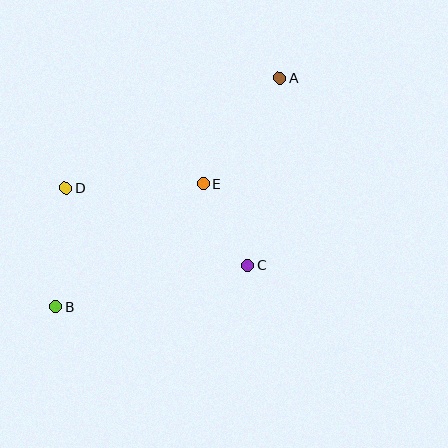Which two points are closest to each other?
Points C and E are closest to each other.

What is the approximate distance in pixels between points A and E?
The distance between A and E is approximately 130 pixels.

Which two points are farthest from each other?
Points A and B are farthest from each other.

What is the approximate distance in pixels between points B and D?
The distance between B and D is approximately 119 pixels.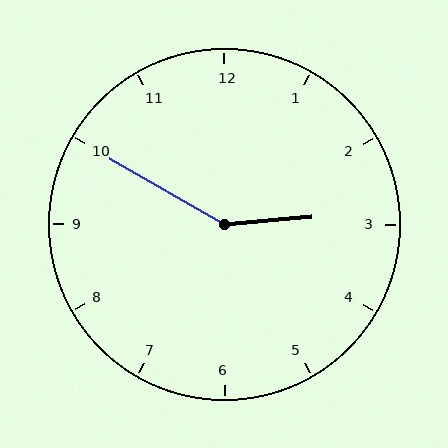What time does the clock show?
2:50.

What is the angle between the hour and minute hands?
Approximately 145 degrees.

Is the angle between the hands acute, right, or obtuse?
It is obtuse.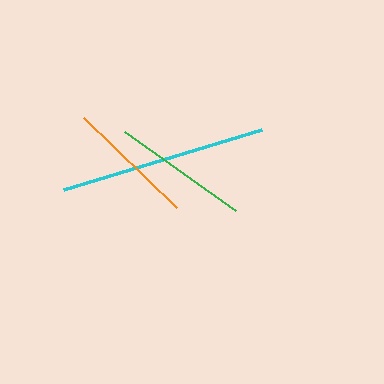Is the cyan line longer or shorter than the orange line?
The cyan line is longer than the orange line.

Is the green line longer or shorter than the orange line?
The green line is longer than the orange line.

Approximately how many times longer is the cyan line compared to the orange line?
The cyan line is approximately 1.6 times the length of the orange line.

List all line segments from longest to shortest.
From longest to shortest: cyan, green, orange.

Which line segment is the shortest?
The orange line is the shortest at approximately 130 pixels.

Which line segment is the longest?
The cyan line is the longest at approximately 207 pixels.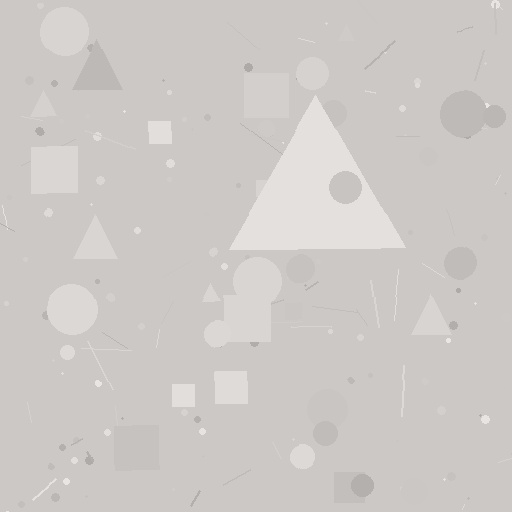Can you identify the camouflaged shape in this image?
The camouflaged shape is a triangle.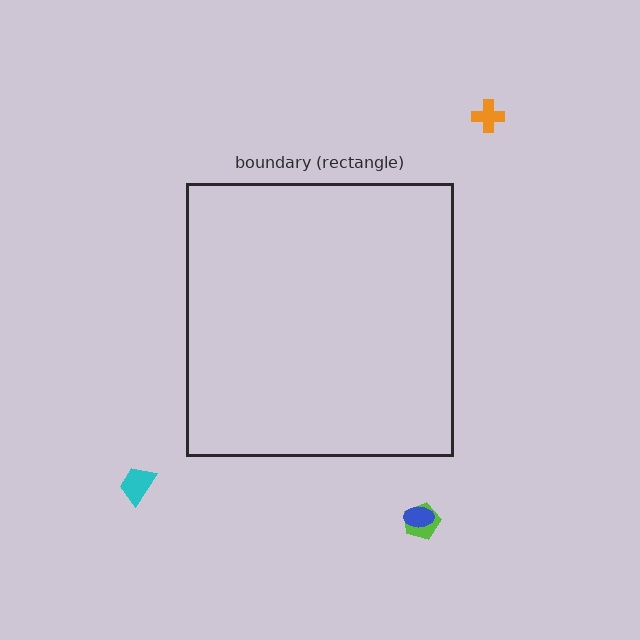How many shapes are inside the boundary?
0 inside, 4 outside.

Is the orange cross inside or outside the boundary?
Outside.